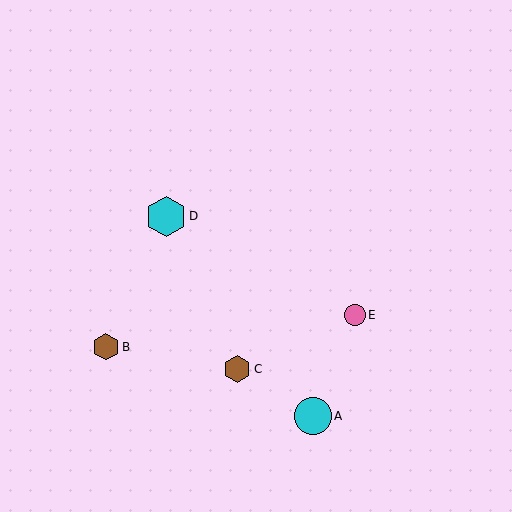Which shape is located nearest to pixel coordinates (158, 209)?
The cyan hexagon (labeled D) at (166, 216) is nearest to that location.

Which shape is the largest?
The cyan hexagon (labeled D) is the largest.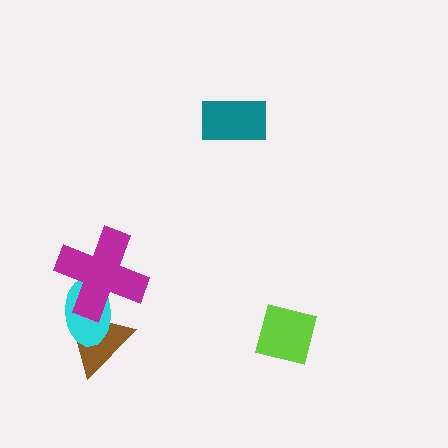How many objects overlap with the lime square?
0 objects overlap with the lime square.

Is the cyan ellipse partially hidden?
Yes, it is partially covered by another shape.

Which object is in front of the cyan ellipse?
The magenta cross is in front of the cyan ellipse.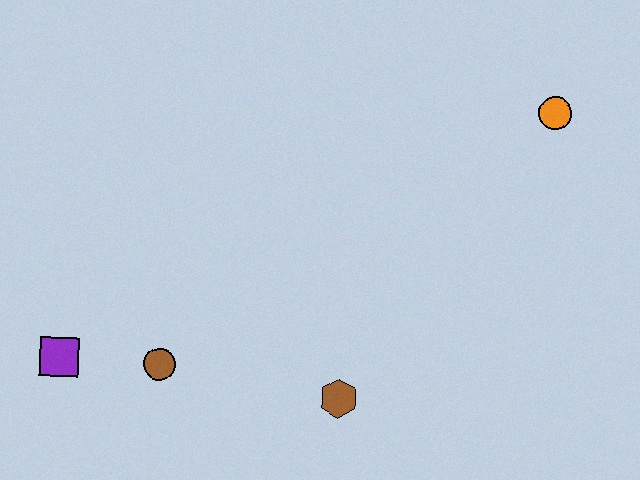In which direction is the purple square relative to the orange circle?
The purple square is to the left of the orange circle.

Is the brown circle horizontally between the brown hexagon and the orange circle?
No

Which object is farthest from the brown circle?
The orange circle is farthest from the brown circle.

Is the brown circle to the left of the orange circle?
Yes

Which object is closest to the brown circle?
The purple square is closest to the brown circle.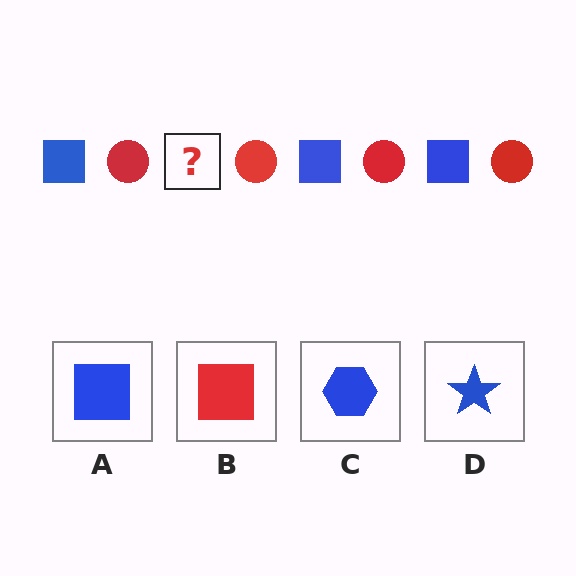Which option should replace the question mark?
Option A.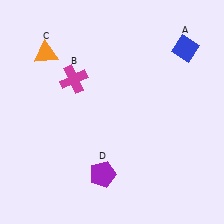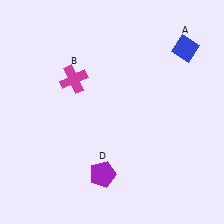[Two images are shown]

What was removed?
The orange triangle (C) was removed in Image 2.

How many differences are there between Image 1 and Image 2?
There is 1 difference between the two images.